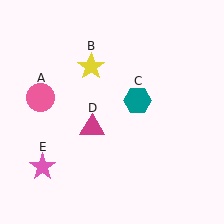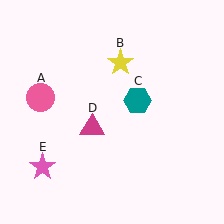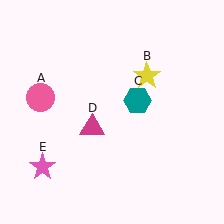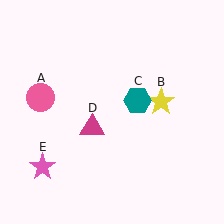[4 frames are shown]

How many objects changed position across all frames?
1 object changed position: yellow star (object B).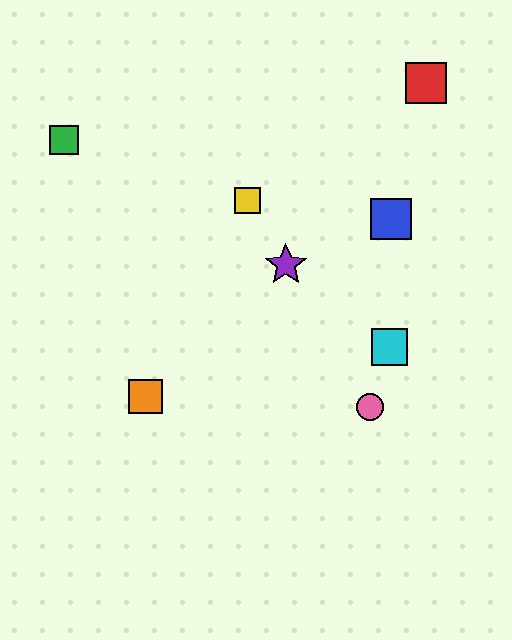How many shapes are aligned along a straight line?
3 shapes (the yellow square, the purple star, the pink circle) are aligned along a straight line.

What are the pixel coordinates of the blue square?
The blue square is at (391, 219).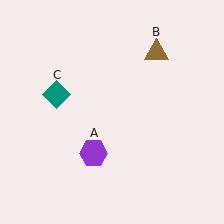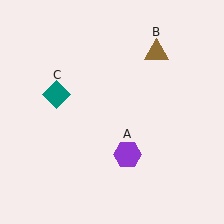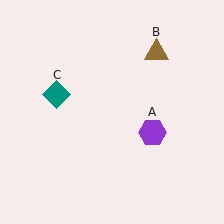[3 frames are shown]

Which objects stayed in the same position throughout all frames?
Brown triangle (object B) and teal diamond (object C) remained stationary.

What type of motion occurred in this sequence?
The purple hexagon (object A) rotated counterclockwise around the center of the scene.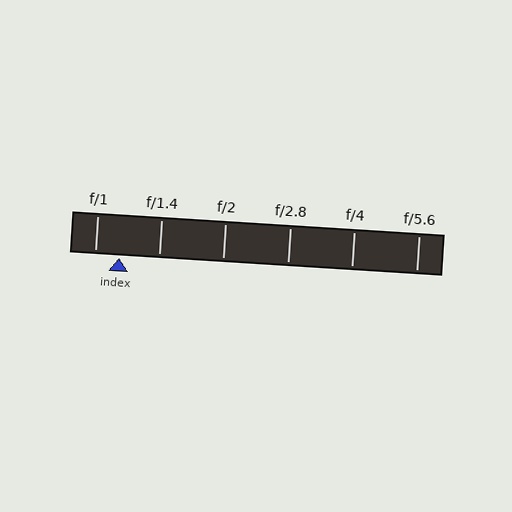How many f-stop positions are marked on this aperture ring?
There are 6 f-stop positions marked.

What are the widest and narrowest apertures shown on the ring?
The widest aperture shown is f/1 and the narrowest is f/5.6.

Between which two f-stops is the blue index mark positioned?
The index mark is between f/1 and f/1.4.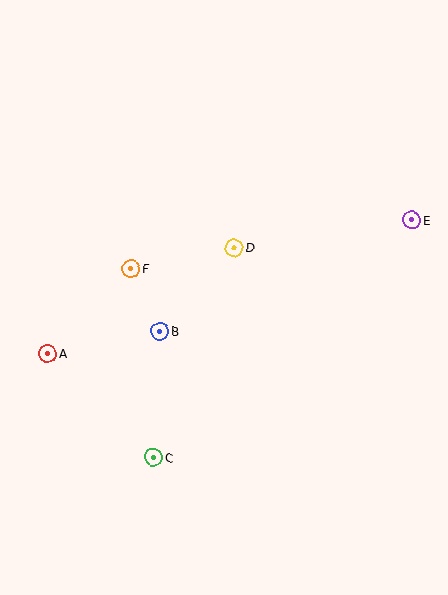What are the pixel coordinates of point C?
Point C is at (154, 458).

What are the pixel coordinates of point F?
Point F is at (131, 268).